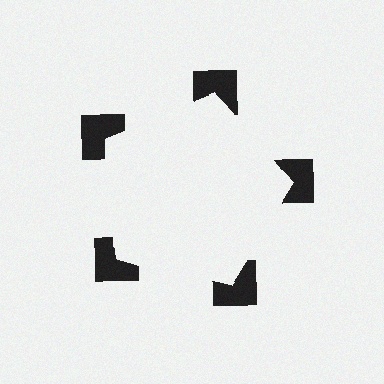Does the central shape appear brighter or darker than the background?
It typically appears slightly brighter than the background, even though no actual brightness change is drawn.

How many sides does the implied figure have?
5 sides.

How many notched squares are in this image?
There are 5 — one at each vertex of the illusory pentagon.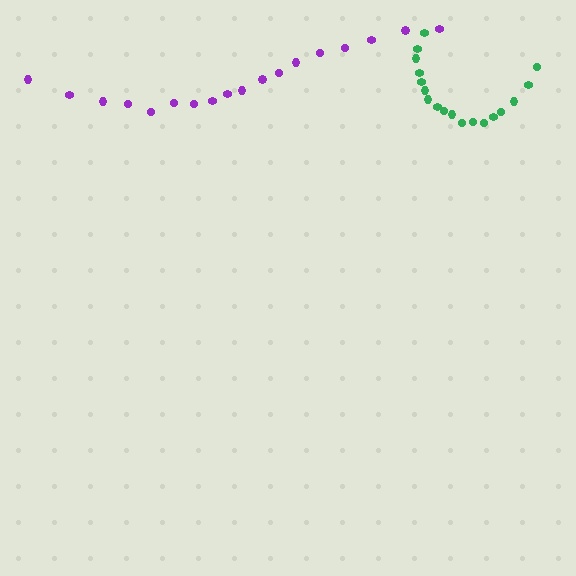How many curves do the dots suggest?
There are 2 distinct paths.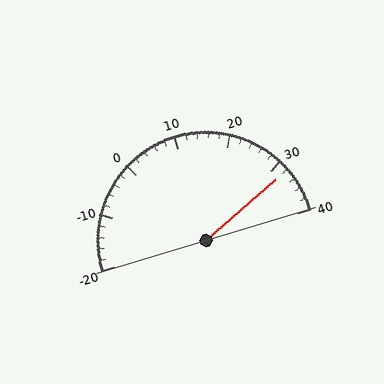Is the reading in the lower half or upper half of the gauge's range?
The reading is in the upper half of the range (-20 to 40).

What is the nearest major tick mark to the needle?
The nearest major tick mark is 30.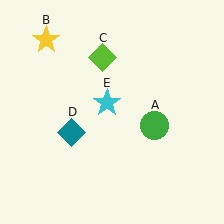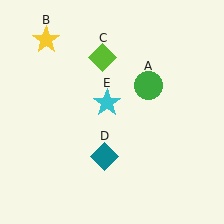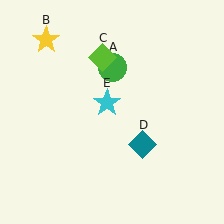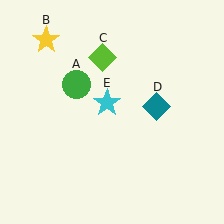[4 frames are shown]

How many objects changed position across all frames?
2 objects changed position: green circle (object A), teal diamond (object D).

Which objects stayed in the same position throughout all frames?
Yellow star (object B) and lime diamond (object C) and cyan star (object E) remained stationary.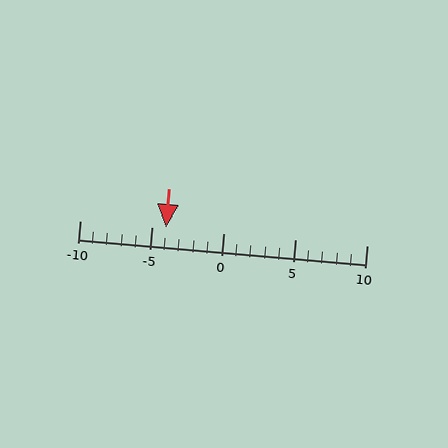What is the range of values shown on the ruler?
The ruler shows values from -10 to 10.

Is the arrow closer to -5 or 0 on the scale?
The arrow is closer to -5.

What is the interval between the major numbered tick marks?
The major tick marks are spaced 5 units apart.